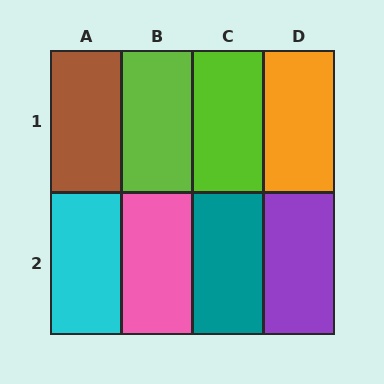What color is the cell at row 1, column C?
Lime.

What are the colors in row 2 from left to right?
Cyan, pink, teal, purple.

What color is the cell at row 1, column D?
Orange.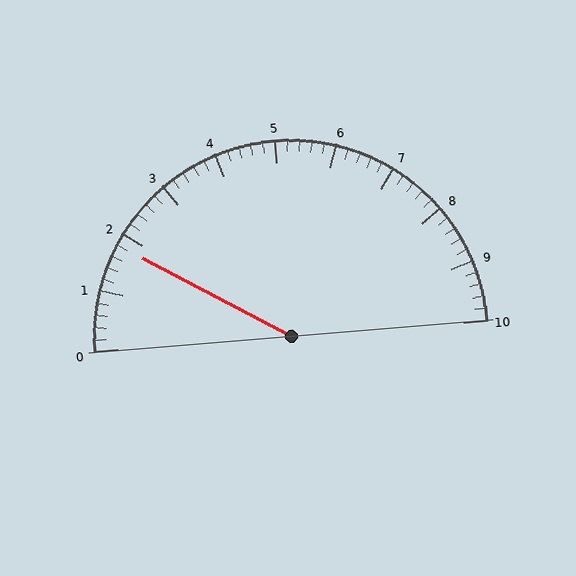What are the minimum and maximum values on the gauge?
The gauge ranges from 0 to 10.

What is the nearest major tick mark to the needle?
The nearest major tick mark is 2.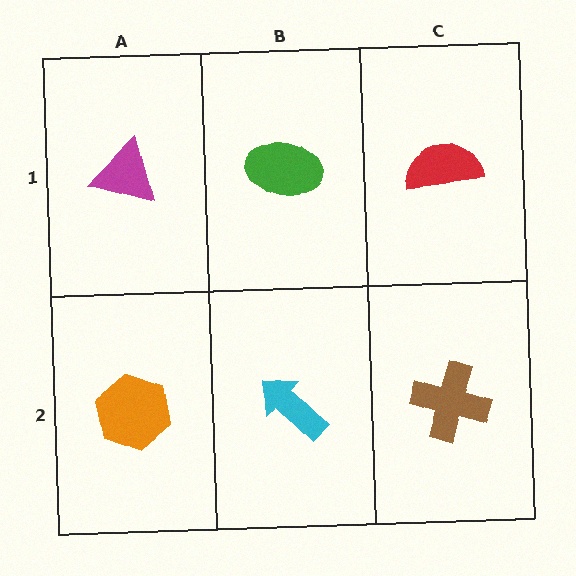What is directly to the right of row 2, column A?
A cyan arrow.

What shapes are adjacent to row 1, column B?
A cyan arrow (row 2, column B), a magenta triangle (row 1, column A), a red semicircle (row 1, column C).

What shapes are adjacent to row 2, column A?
A magenta triangle (row 1, column A), a cyan arrow (row 2, column B).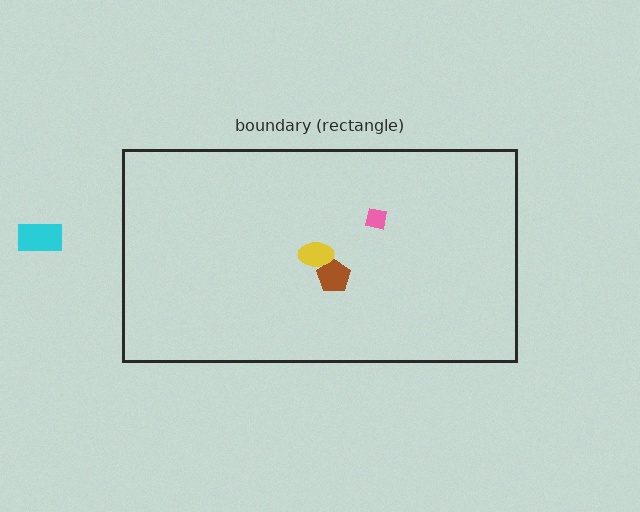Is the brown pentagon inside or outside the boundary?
Inside.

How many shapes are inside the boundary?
3 inside, 1 outside.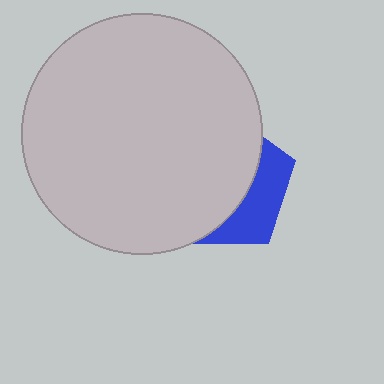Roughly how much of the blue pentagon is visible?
A small part of it is visible (roughly 32%).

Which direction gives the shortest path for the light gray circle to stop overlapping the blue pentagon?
Moving left gives the shortest separation.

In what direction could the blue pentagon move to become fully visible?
The blue pentagon could move right. That would shift it out from behind the light gray circle entirely.